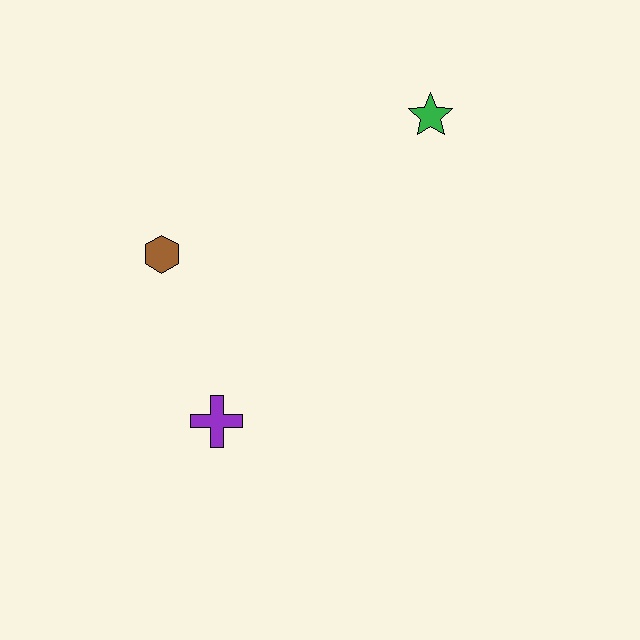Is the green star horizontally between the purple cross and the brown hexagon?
No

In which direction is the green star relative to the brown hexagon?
The green star is to the right of the brown hexagon.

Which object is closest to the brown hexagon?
The purple cross is closest to the brown hexagon.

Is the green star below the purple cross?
No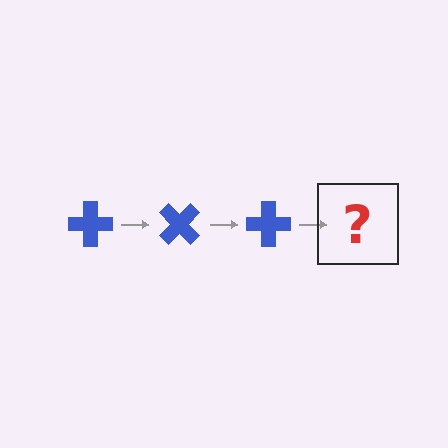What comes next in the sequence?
The next element should be a blue cross rotated 135 degrees.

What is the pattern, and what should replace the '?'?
The pattern is that the cross rotates 45 degrees each step. The '?' should be a blue cross rotated 135 degrees.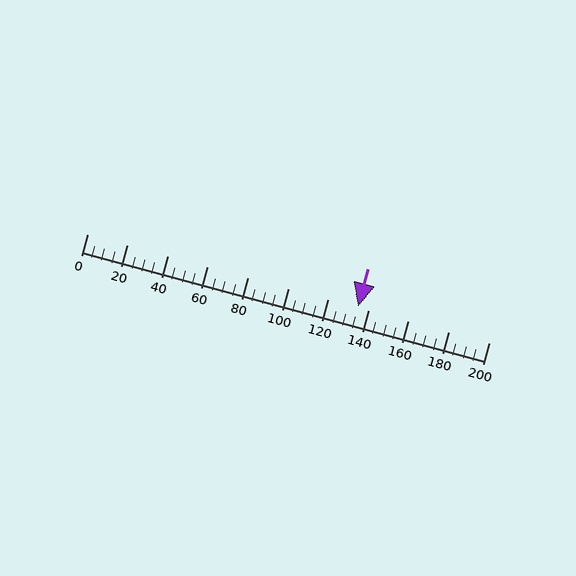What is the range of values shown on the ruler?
The ruler shows values from 0 to 200.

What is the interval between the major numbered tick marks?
The major tick marks are spaced 20 units apart.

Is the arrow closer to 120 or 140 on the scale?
The arrow is closer to 140.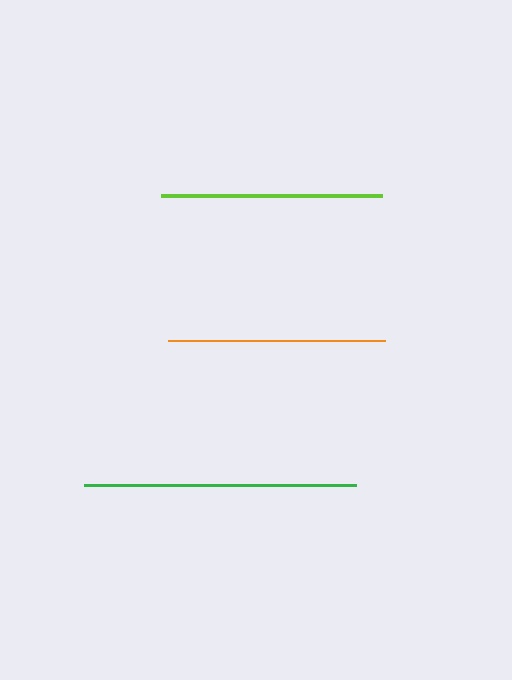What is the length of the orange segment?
The orange segment is approximately 217 pixels long.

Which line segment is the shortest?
The orange line is the shortest at approximately 217 pixels.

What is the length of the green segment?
The green segment is approximately 272 pixels long.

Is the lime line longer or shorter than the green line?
The green line is longer than the lime line.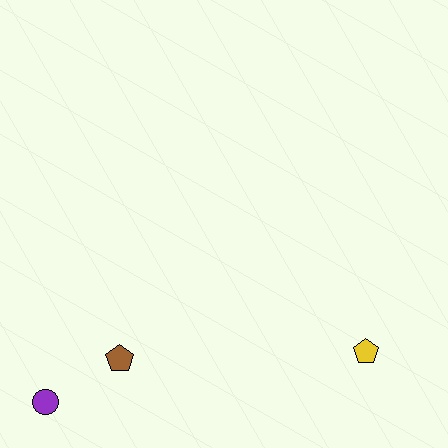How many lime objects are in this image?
There are no lime objects.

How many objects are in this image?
There are 3 objects.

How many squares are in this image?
There are no squares.